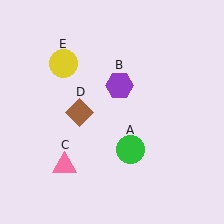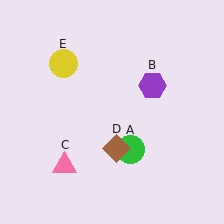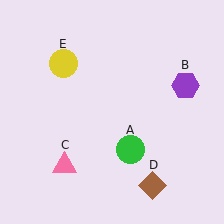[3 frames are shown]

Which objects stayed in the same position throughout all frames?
Green circle (object A) and pink triangle (object C) and yellow circle (object E) remained stationary.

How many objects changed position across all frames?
2 objects changed position: purple hexagon (object B), brown diamond (object D).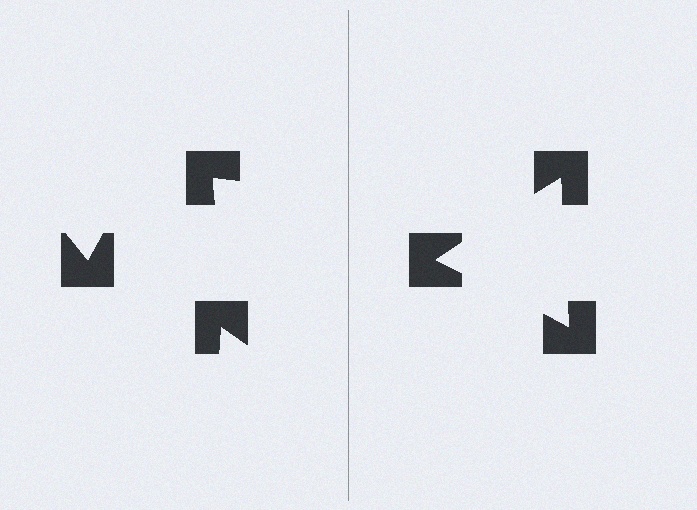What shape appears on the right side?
An illusory triangle.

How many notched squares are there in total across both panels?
6 — 3 on each side.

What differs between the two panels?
The notched squares are positioned identically on both sides; only the wedge orientations differ. On the right they align to a triangle; on the left they are misaligned.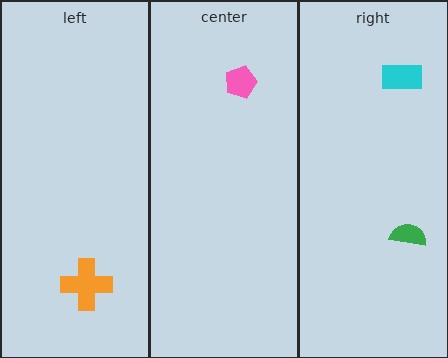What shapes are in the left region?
The orange cross.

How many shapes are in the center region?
1.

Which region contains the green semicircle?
The right region.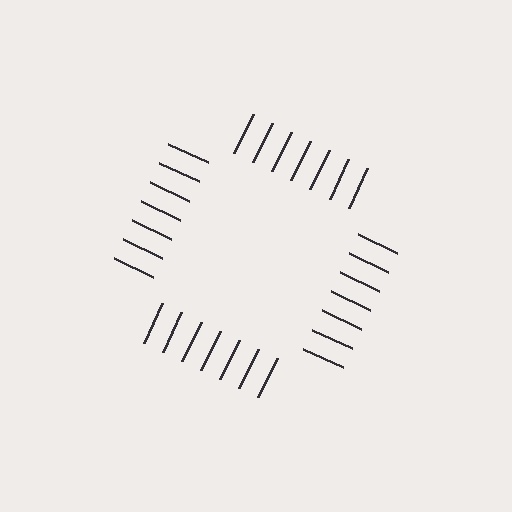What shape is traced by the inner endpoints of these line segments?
An illusory square — the line segments terminate on its edges but no continuous stroke is drawn.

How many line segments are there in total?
28 — 7 along each of the 4 edges.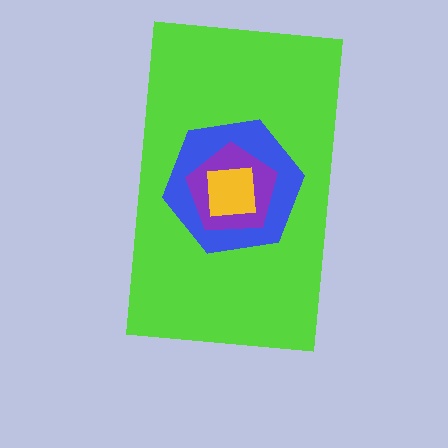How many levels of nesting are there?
4.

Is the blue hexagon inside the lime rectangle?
Yes.